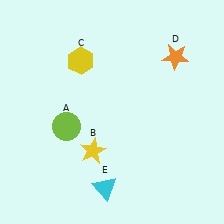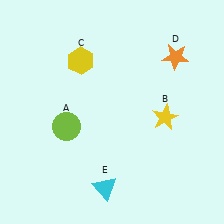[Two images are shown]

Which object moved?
The yellow star (B) moved right.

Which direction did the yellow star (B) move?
The yellow star (B) moved right.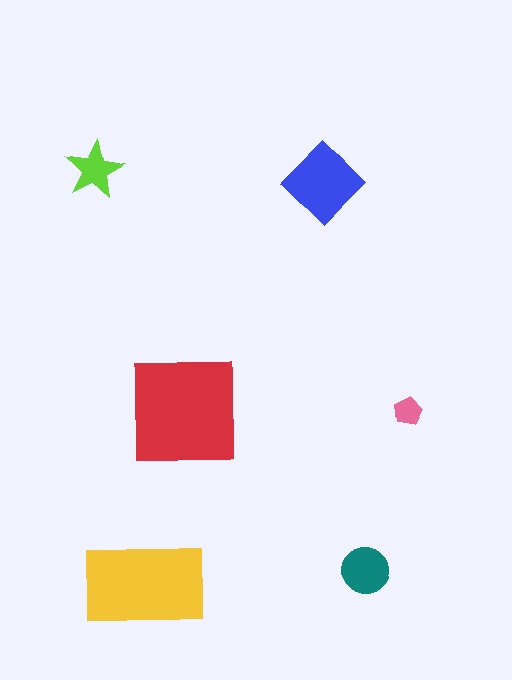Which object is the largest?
The red square.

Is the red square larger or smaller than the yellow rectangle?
Larger.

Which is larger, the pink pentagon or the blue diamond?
The blue diamond.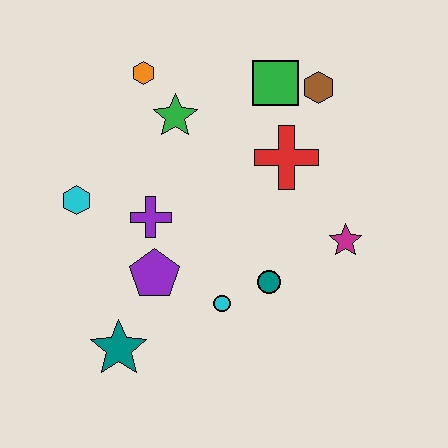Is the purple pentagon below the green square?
Yes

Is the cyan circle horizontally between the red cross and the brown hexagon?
No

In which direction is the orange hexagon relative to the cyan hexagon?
The orange hexagon is above the cyan hexagon.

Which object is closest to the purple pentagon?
The purple cross is closest to the purple pentagon.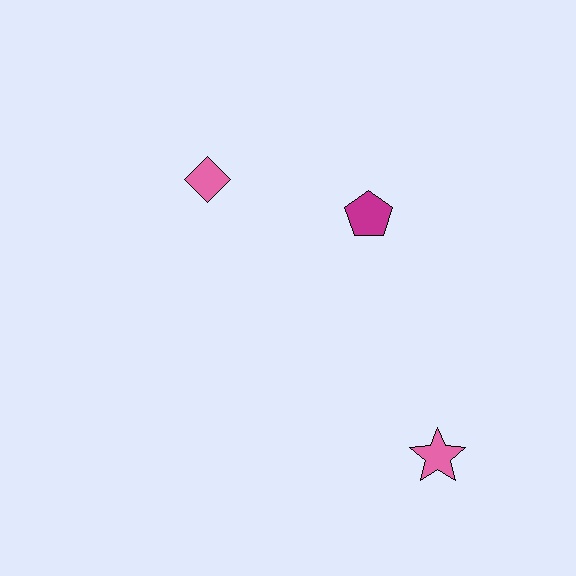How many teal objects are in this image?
There are no teal objects.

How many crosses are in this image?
There are no crosses.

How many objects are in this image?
There are 3 objects.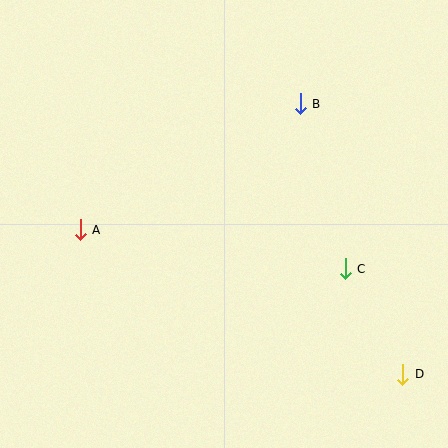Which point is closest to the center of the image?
Point C at (345, 269) is closest to the center.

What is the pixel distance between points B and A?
The distance between B and A is 253 pixels.